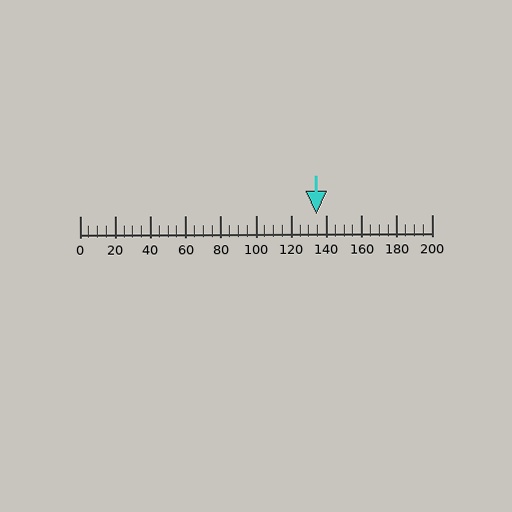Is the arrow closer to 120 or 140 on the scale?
The arrow is closer to 140.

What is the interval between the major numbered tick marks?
The major tick marks are spaced 20 units apart.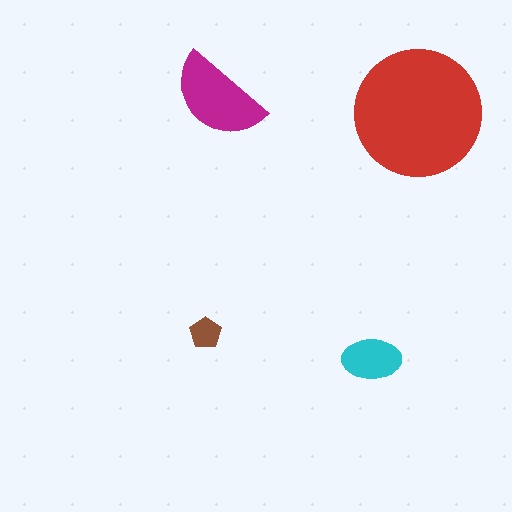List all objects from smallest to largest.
The brown pentagon, the cyan ellipse, the magenta semicircle, the red circle.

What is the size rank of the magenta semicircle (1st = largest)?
2nd.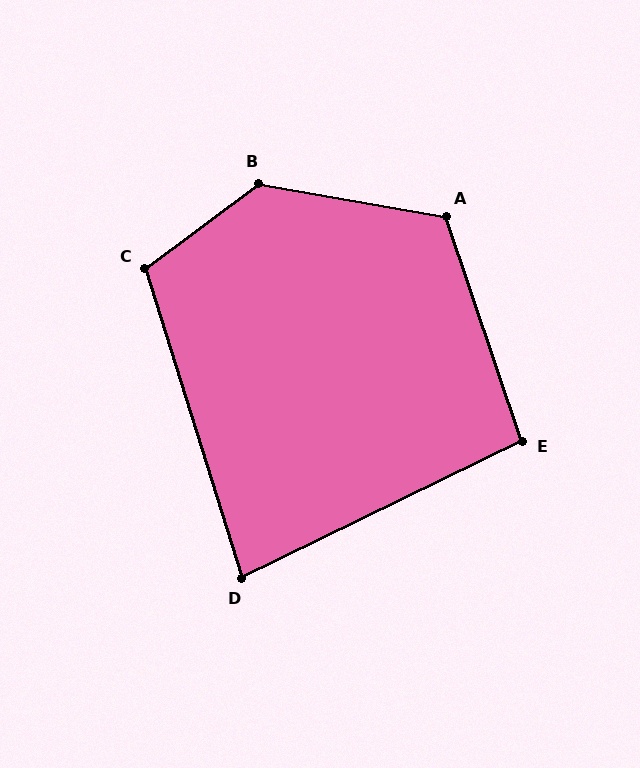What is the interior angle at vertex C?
Approximately 109 degrees (obtuse).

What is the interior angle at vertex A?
Approximately 119 degrees (obtuse).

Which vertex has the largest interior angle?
B, at approximately 133 degrees.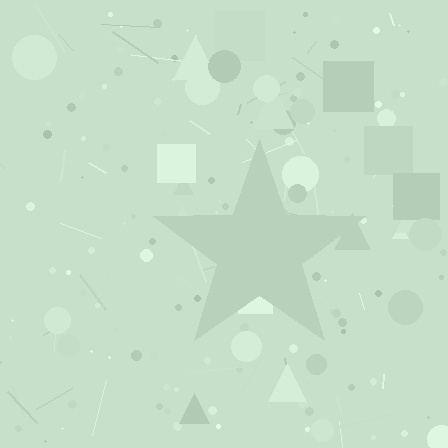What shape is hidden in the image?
A star is hidden in the image.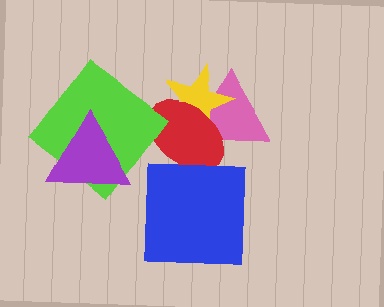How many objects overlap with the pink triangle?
2 objects overlap with the pink triangle.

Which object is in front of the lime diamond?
The purple triangle is in front of the lime diamond.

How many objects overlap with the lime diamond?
1 object overlaps with the lime diamond.